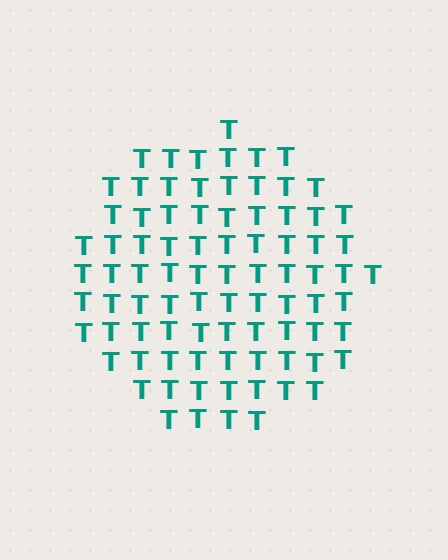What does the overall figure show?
The overall figure shows a circle.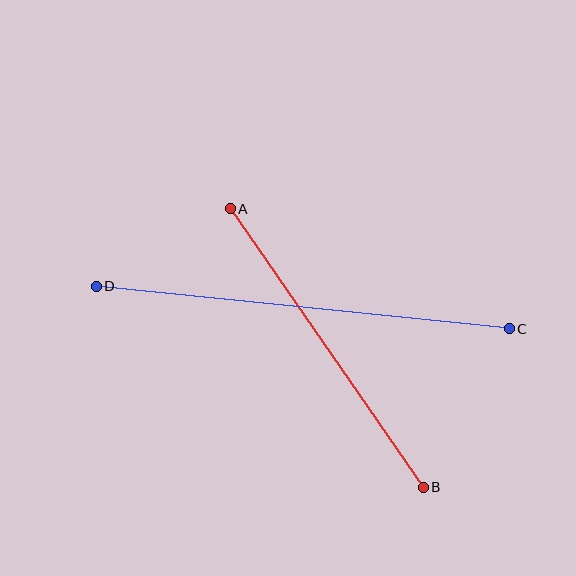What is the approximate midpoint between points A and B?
The midpoint is at approximately (327, 348) pixels.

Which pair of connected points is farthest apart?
Points C and D are farthest apart.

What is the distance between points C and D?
The distance is approximately 415 pixels.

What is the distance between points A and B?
The distance is approximately 339 pixels.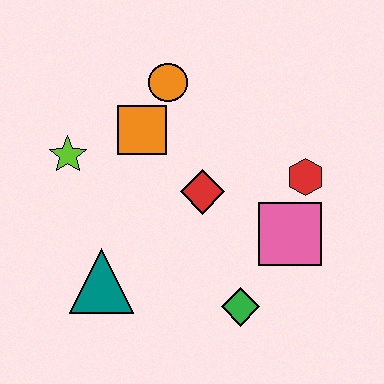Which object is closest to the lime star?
The orange square is closest to the lime star.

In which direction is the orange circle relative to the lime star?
The orange circle is to the right of the lime star.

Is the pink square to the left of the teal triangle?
No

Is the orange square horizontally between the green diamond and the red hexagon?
No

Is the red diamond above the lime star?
No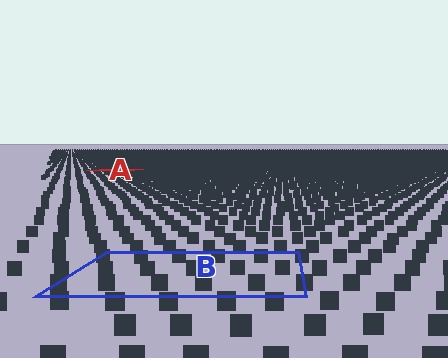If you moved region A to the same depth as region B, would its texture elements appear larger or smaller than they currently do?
They would appear larger. At a closer depth, the same texture elements are projected at a bigger on-screen size.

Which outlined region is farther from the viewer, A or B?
Region A is farther from the viewer — the texture elements inside it appear smaller and more densely packed.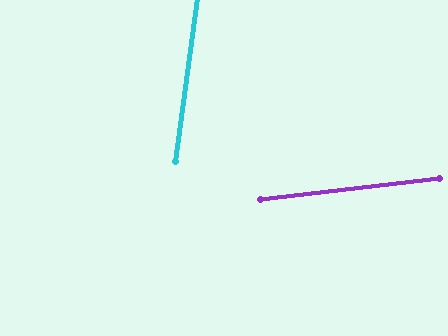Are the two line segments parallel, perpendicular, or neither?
Neither parallel nor perpendicular — they differ by about 76°.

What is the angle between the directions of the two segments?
Approximately 76 degrees.